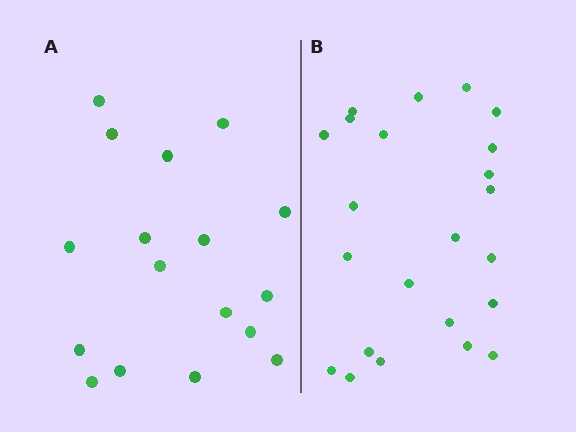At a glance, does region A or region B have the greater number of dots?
Region B (the right region) has more dots.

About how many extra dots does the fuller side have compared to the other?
Region B has about 6 more dots than region A.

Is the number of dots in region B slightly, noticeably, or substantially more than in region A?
Region B has noticeably more, but not dramatically so. The ratio is roughly 1.4 to 1.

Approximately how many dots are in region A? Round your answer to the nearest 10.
About 20 dots. (The exact count is 17, which rounds to 20.)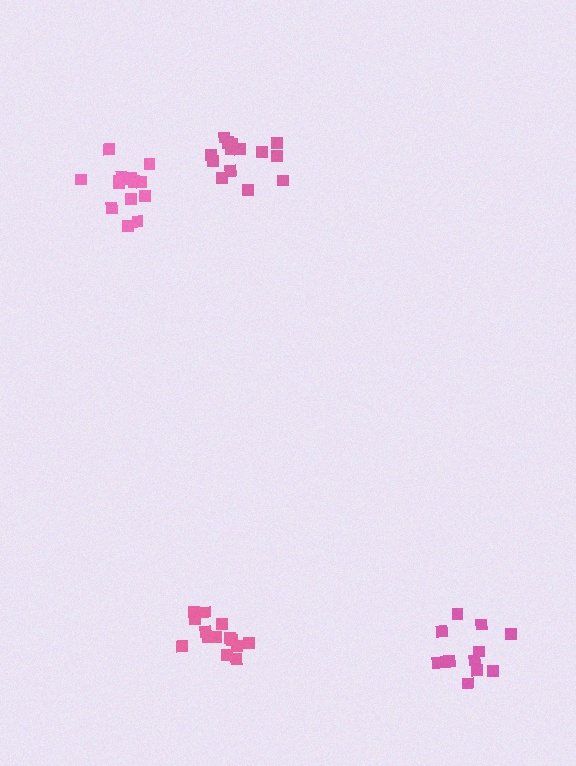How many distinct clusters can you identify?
There are 4 distinct clusters.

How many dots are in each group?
Group 1: 12 dots, Group 2: 15 dots, Group 3: 14 dots, Group 4: 15 dots (56 total).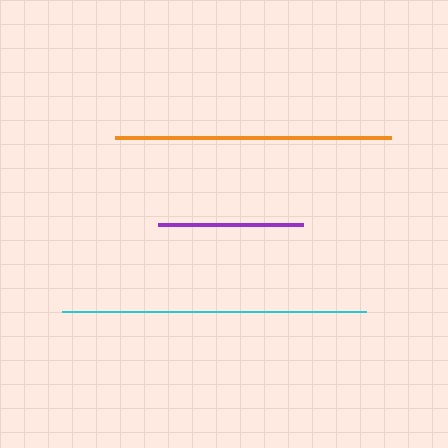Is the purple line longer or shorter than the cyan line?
The cyan line is longer than the purple line.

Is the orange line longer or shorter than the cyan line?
The cyan line is longer than the orange line.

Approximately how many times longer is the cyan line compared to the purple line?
The cyan line is approximately 2.1 times the length of the purple line.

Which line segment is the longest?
The cyan line is the longest at approximately 304 pixels.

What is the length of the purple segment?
The purple segment is approximately 145 pixels long.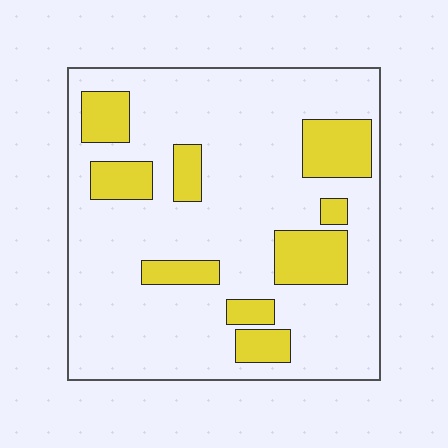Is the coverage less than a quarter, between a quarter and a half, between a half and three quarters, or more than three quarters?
Less than a quarter.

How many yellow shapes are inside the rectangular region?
9.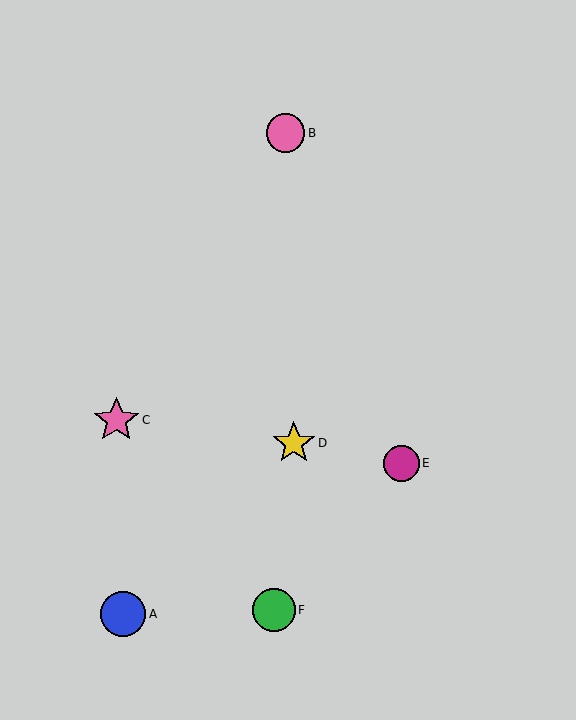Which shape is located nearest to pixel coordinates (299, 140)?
The pink circle (labeled B) at (286, 133) is nearest to that location.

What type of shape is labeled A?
Shape A is a blue circle.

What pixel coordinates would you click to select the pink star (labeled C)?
Click at (116, 420) to select the pink star C.